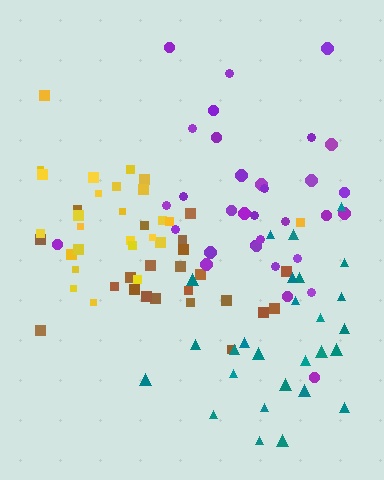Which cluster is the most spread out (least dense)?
Brown.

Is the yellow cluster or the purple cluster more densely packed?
Purple.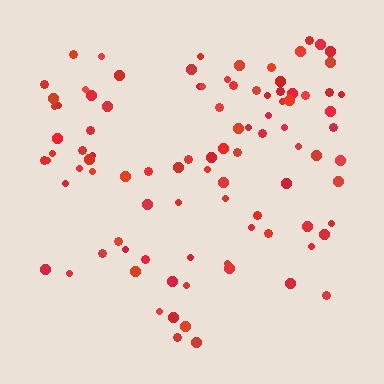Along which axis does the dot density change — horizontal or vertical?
Vertical.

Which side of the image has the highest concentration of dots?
The top.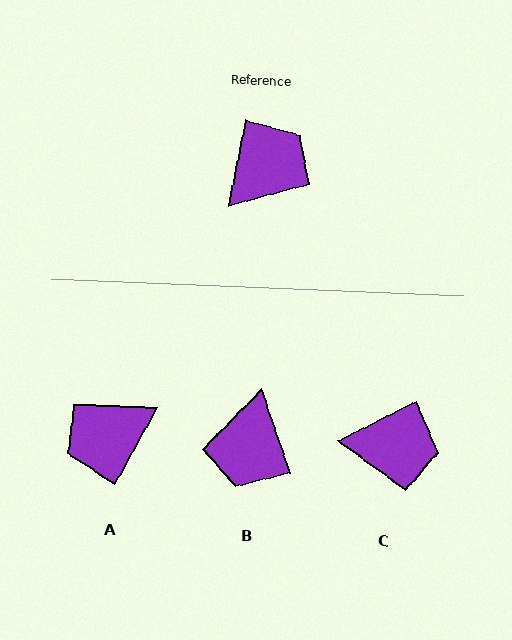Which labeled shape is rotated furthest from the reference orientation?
A, about 162 degrees away.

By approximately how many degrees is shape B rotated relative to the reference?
Approximately 149 degrees clockwise.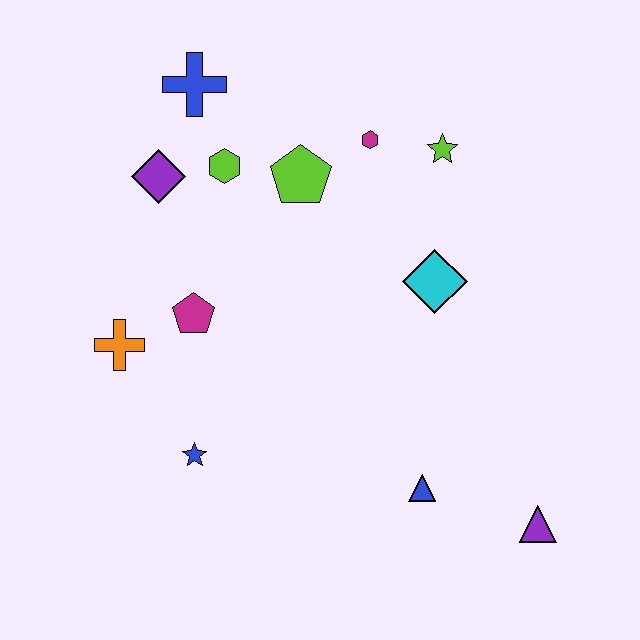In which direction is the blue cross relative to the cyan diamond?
The blue cross is to the left of the cyan diamond.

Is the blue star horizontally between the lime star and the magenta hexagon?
No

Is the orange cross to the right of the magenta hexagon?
No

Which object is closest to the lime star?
The magenta hexagon is closest to the lime star.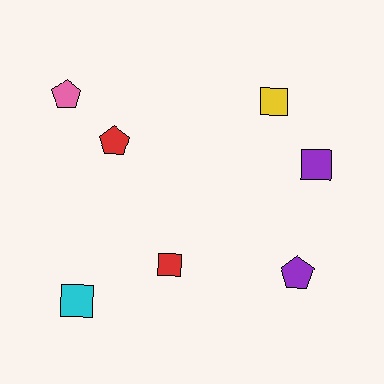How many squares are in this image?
There are 4 squares.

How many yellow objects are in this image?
There is 1 yellow object.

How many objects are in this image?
There are 7 objects.